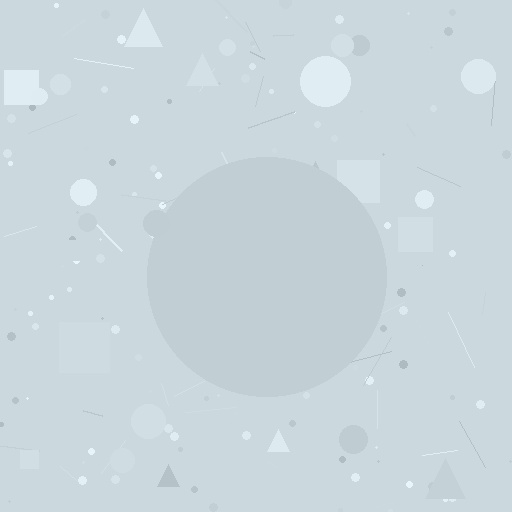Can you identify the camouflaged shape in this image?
The camouflaged shape is a circle.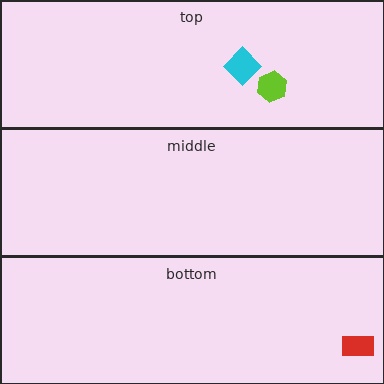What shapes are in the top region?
The lime hexagon, the cyan diamond.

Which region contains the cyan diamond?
The top region.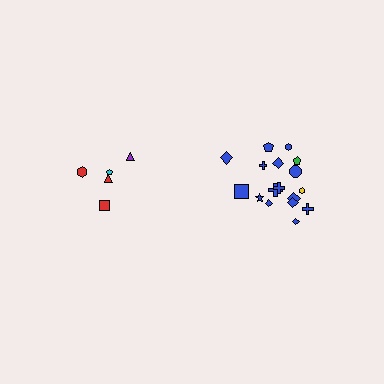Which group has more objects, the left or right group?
The right group.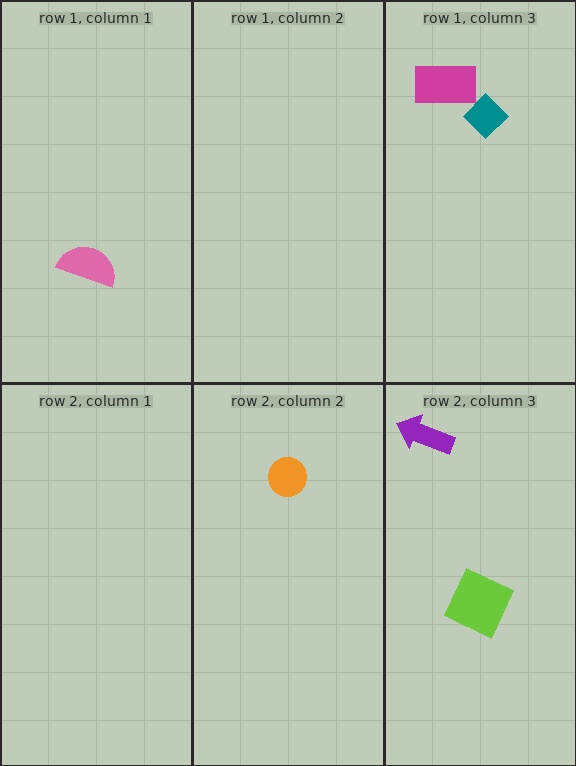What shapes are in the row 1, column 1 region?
The pink semicircle.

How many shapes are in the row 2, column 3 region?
2.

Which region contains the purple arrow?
The row 2, column 3 region.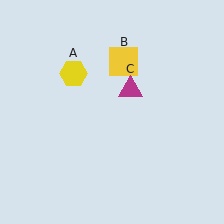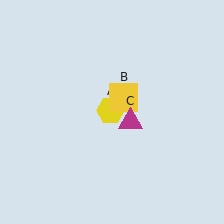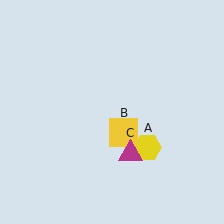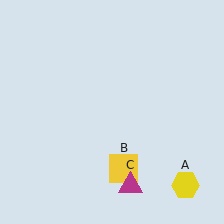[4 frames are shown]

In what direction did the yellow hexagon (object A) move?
The yellow hexagon (object A) moved down and to the right.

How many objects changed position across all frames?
3 objects changed position: yellow hexagon (object A), yellow square (object B), magenta triangle (object C).